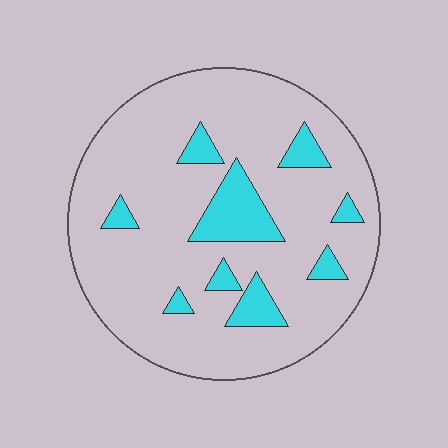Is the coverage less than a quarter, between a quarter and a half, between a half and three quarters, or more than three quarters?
Less than a quarter.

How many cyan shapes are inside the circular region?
9.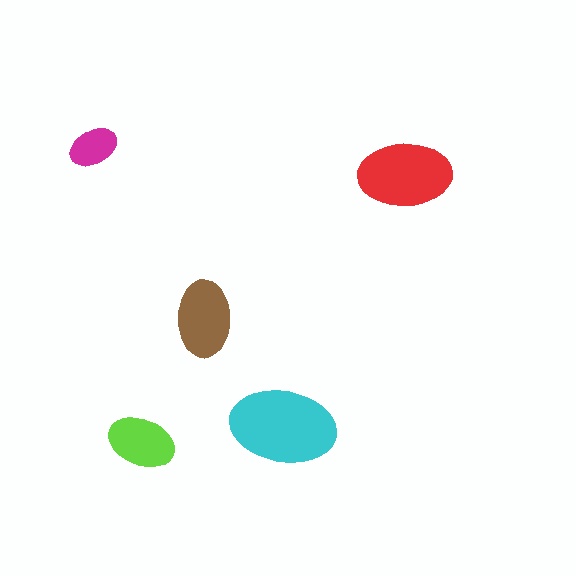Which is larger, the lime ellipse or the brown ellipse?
The brown one.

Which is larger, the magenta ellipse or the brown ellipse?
The brown one.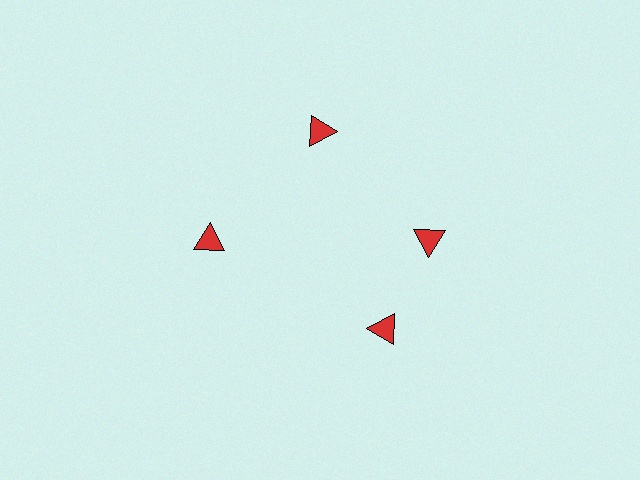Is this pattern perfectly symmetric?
No. The 4 red triangles are arranged in a ring, but one element near the 6 o'clock position is rotated out of alignment along the ring, breaking the 4-fold rotational symmetry.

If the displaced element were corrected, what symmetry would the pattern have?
It would have 4-fold rotational symmetry — the pattern would map onto itself every 90 degrees.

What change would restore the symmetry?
The symmetry would be restored by rotating it back into even spacing with its neighbors so that all 4 triangles sit at equal angles and equal distance from the center.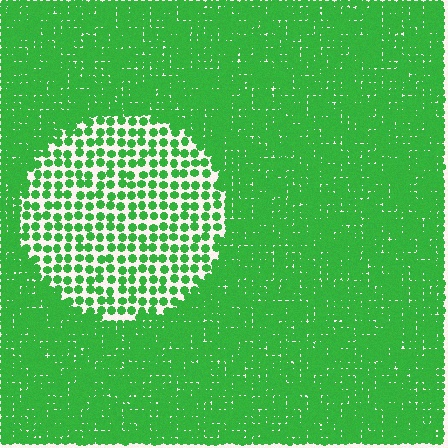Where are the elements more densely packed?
The elements are more densely packed outside the circle boundary.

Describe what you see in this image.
The image contains small green elements arranged at two different densities. A circle-shaped region is visible where the elements are less densely packed than the surrounding area.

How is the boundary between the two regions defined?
The boundary is defined by a change in element density (approximately 2.4x ratio). All elements are the same color, size, and shape.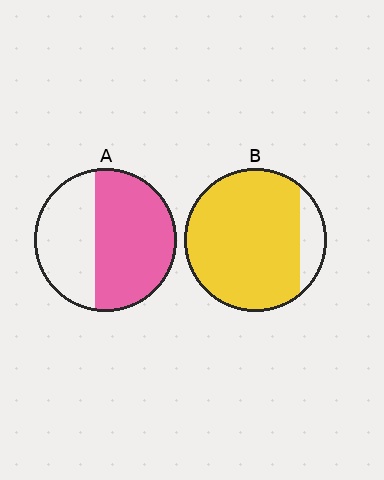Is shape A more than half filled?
Yes.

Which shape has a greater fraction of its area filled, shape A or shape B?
Shape B.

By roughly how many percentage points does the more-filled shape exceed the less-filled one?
By roughly 30 percentage points (B over A).